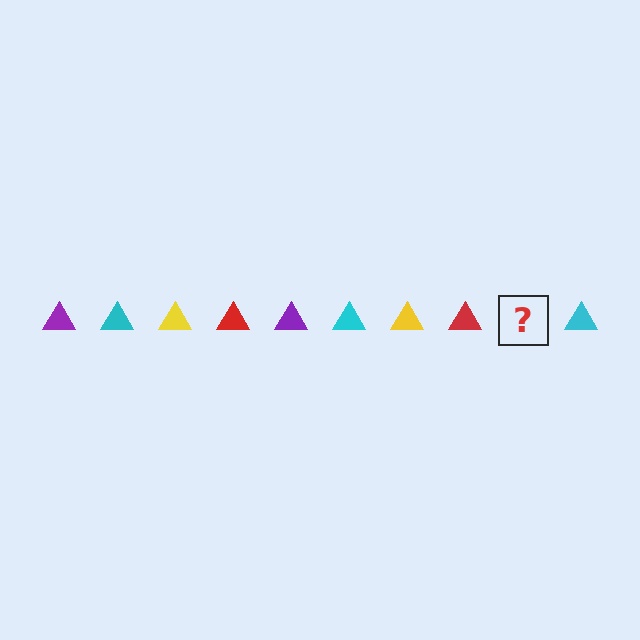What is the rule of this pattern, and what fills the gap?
The rule is that the pattern cycles through purple, cyan, yellow, red triangles. The gap should be filled with a purple triangle.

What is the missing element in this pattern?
The missing element is a purple triangle.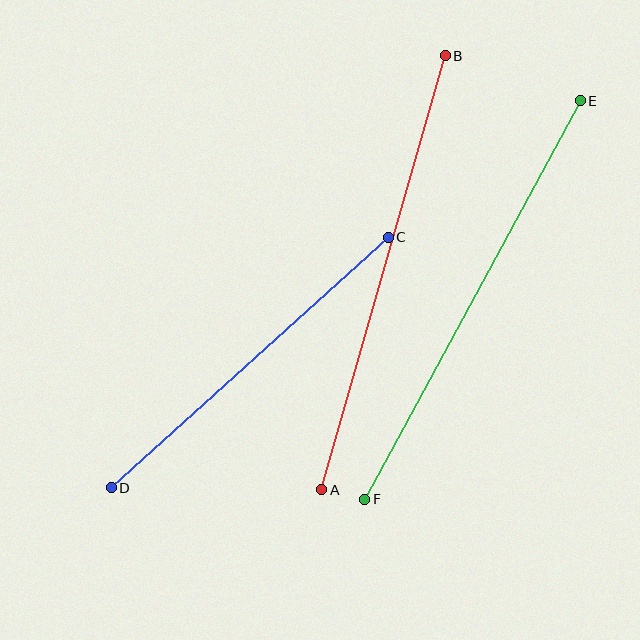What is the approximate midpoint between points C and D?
The midpoint is at approximately (250, 362) pixels.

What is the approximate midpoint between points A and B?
The midpoint is at approximately (383, 273) pixels.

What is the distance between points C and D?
The distance is approximately 374 pixels.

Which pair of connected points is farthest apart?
Points E and F are farthest apart.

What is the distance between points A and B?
The distance is approximately 451 pixels.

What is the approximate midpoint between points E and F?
The midpoint is at approximately (472, 300) pixels.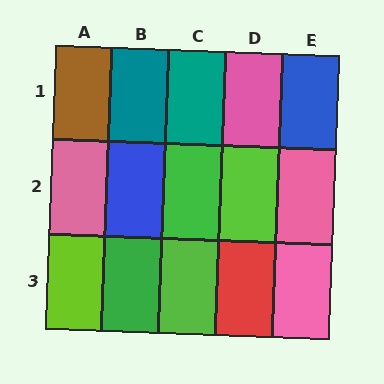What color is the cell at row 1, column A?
Brown.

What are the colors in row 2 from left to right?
Pink, blue, green, lime, pink.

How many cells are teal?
2 cells are teal.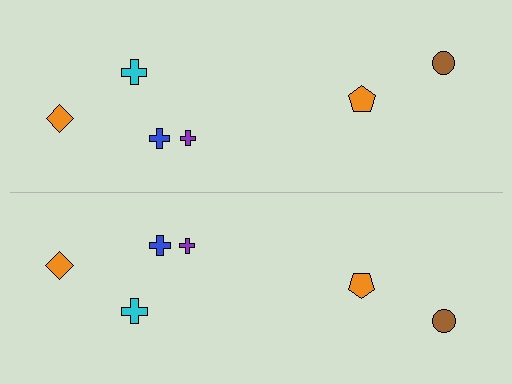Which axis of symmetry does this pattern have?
The pattern has a horizontal axis of symmetry running through the center of the image.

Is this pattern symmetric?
Yes, this pattern has bilateral (reflection) symmetry.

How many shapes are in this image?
There are 12 shapes in this image.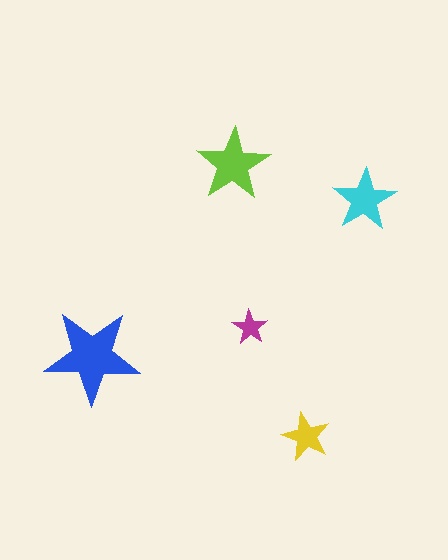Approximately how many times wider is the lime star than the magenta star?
About 2 times wider.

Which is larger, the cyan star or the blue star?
The blue one.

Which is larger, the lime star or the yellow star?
The lime one.